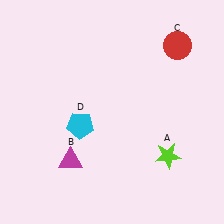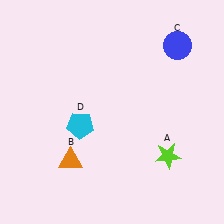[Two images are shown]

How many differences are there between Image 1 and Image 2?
There are 2 differences between the two images.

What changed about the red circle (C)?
In Image 1, C is red. In Image 2, it changed to blue.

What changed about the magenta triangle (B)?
In Image 1, B is magenta. In Image 2, it changed to orange.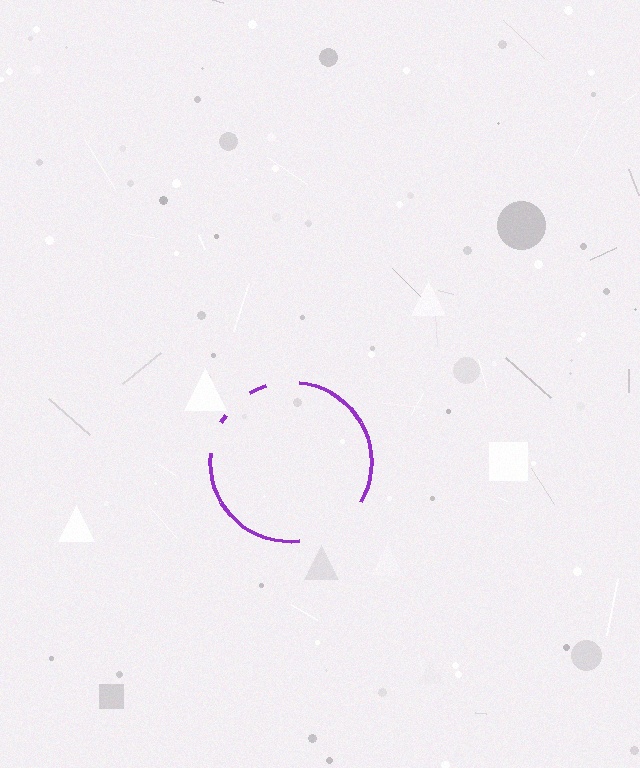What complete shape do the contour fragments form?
The contour fragments form a circle.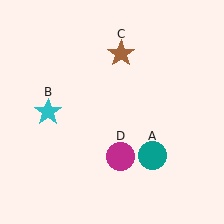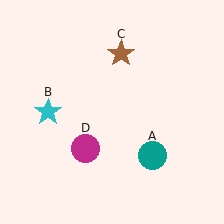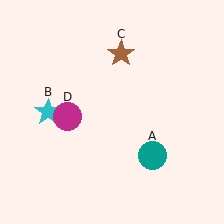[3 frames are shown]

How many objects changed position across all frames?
1 object changed position: magenta circle (object D).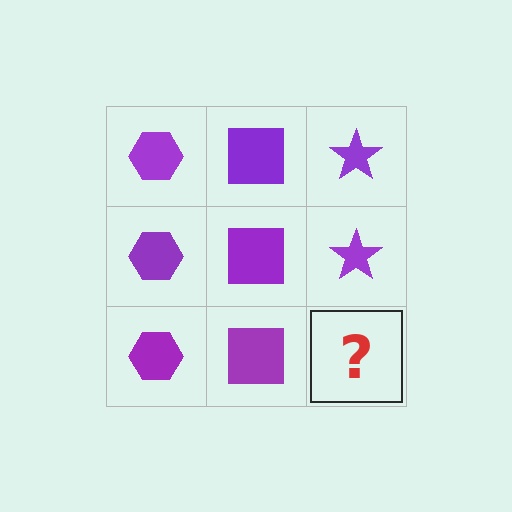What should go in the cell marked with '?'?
The missing cell should contain a purple star.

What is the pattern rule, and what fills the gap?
The rule is that each column has a consistent shape. The gap should be filled with a purple star.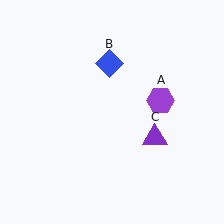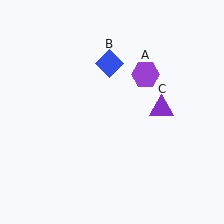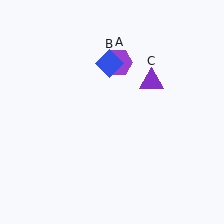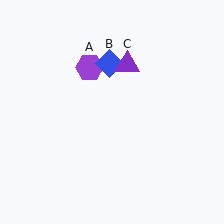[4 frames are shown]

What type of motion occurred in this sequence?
The purple hexagon (object A), purple triangle (object C) rotated counterclockwise around the center of the scene.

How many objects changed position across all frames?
2 objects changed position: purple hexagon (object A), purple triangle (object C).